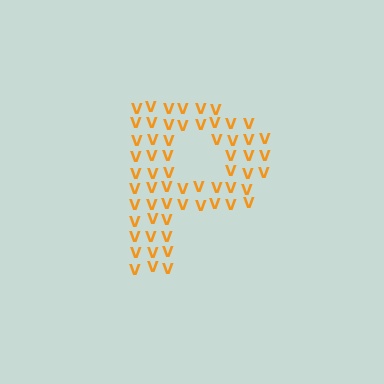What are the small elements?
The small elements are letter V's.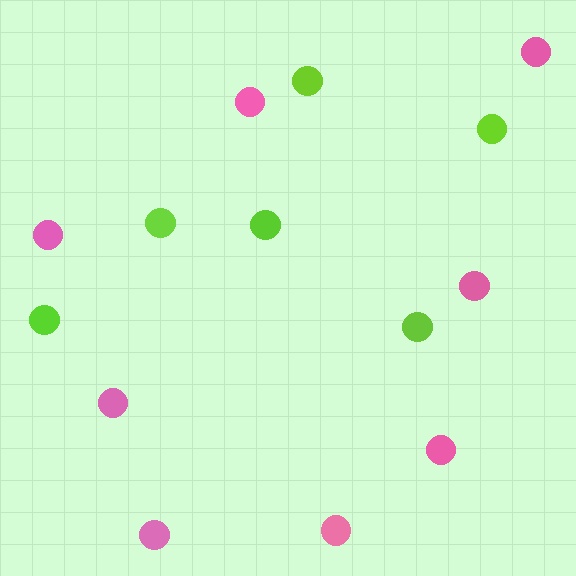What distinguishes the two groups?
There are 2 groups: one group of lime circles (6) and one group of pink circles (8).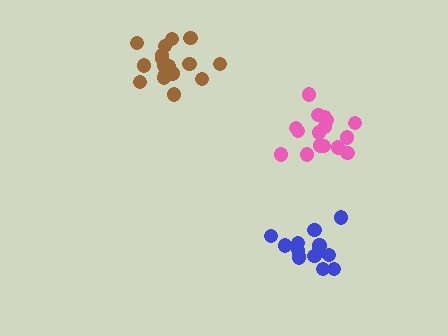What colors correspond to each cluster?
The clusters are colored: pink, brown, blue.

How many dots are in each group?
Group 1: 17 dots, Group 2: 18 dots, Group 3: 14 dots (49 total).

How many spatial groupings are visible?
There are 3 spatial groupings.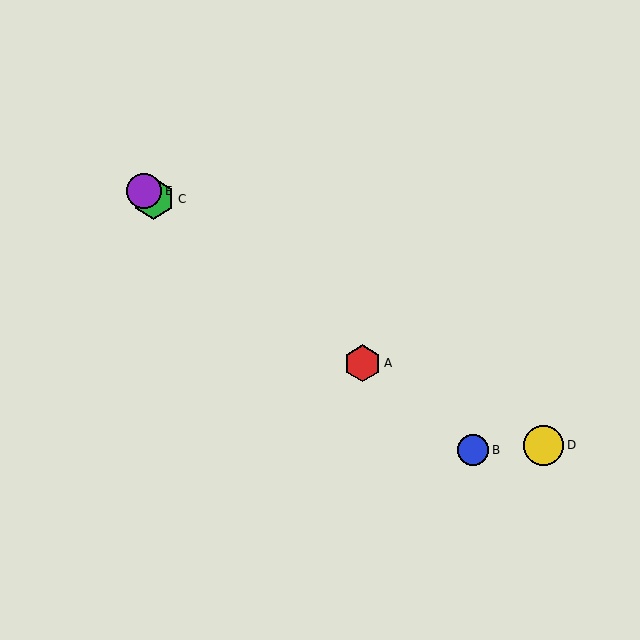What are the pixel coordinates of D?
Object D is at (544, 445).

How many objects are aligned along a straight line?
4 objects (A, B, C, E) are aligned along a straight line.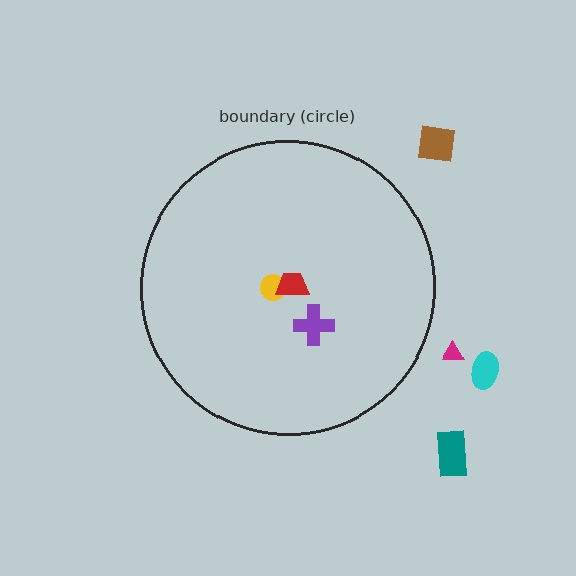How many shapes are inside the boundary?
3 inside, 4 outside.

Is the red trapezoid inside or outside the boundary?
Inside.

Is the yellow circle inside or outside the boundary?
Inside.